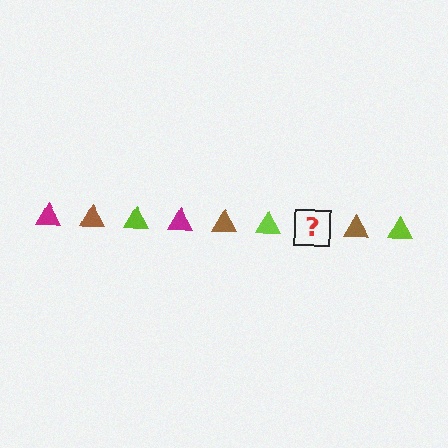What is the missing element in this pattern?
The missing element is a magenta triangle.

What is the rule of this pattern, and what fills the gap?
The rule is that the pattern cycles through magenta, brown, lime triangles. The gap should be filled with a magenta triangle.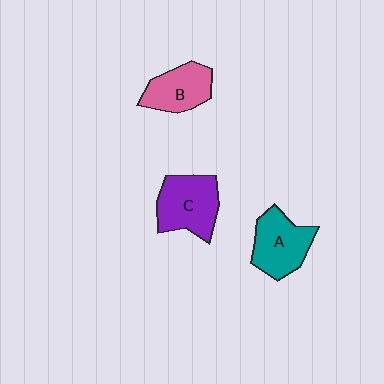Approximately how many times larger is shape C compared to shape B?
Approximately 1.3 times.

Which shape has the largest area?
Shape C (purple).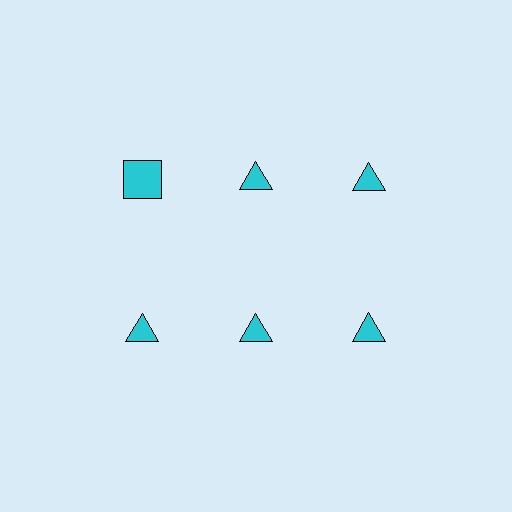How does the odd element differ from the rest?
It has a different shape: square instead of triangle.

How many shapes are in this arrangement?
There are 6 shapes arranged in a grid pattern.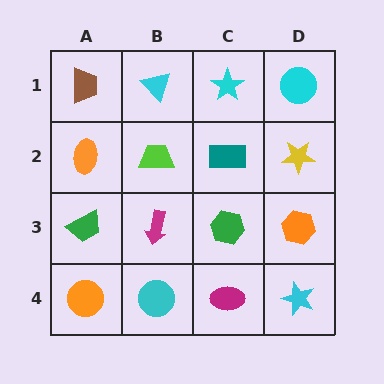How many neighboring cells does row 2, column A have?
3.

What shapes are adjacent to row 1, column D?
A yellow star (row 2, column D), a cyan star (row 1, column C).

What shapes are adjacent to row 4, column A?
A green trapezoid (row 3, column A), a cyan circle (row 4, column B).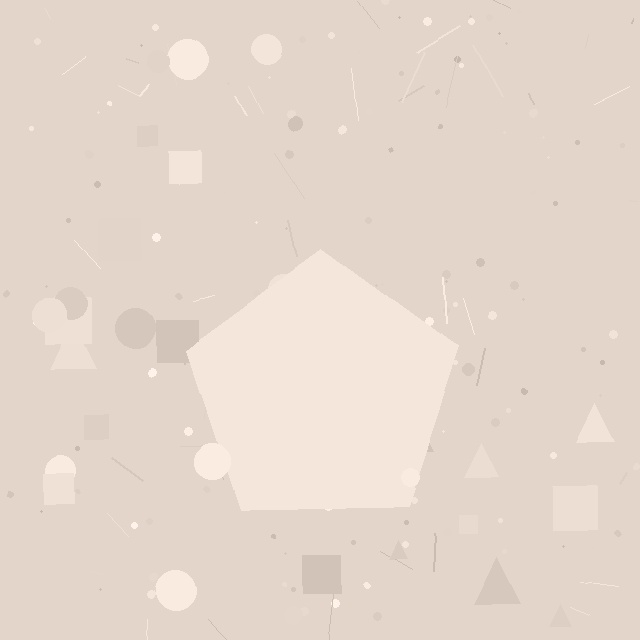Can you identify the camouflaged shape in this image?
The camouflaged shape is a pentagon.